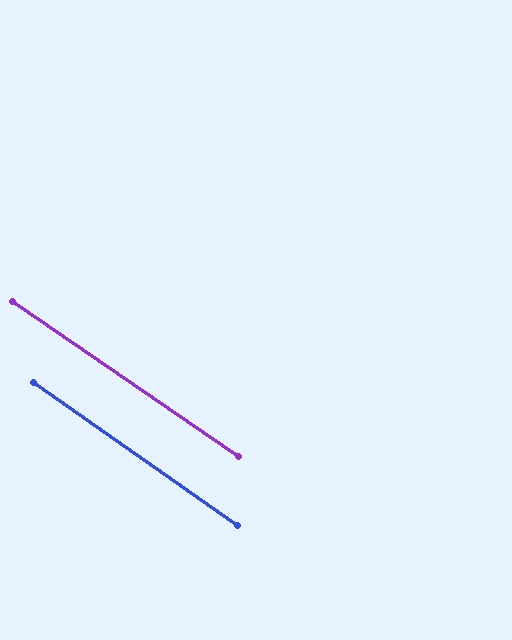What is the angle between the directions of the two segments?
Approximately 1 degree.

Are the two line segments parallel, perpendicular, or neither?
Parallel — their directions differ by only 0.6°.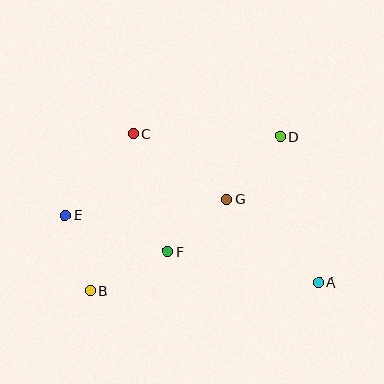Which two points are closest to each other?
Points F and G are closest to each other.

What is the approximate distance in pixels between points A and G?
The distance between A and G is approximately 125 pixels.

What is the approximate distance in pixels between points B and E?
The distance between B and E is approximately 80 pixels.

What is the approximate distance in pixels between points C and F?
The distance between C and F is approximately 123 pixels.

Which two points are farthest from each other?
Points A and E are farthest from each other.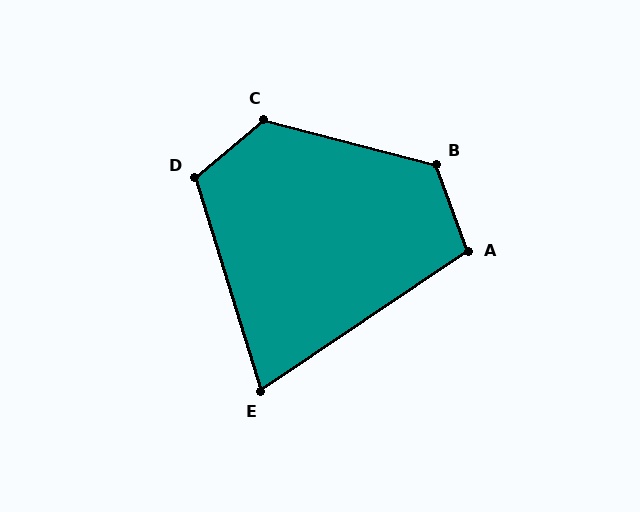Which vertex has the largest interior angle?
C, at approximately 125 degrees.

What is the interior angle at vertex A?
Approximately 104 degrees (obtuse).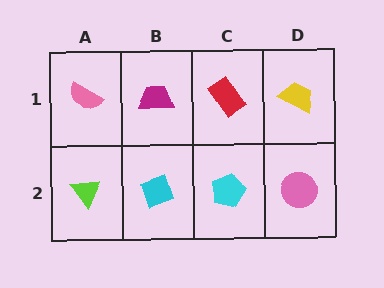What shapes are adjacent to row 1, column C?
A cyan pentagon (row 2, column C), a magenta trapezoid (row 1, column B), a yellow trapezoid (row 1, column D).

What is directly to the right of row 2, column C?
A pink circle.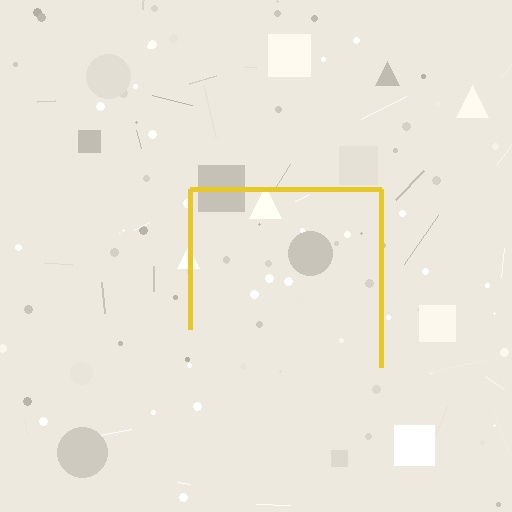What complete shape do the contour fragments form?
The contour fragments form a square.